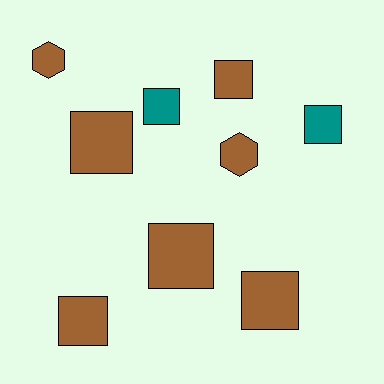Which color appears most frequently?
Brown, with 7 objects.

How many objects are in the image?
There are 9 objects.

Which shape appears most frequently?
Square, with 7 objects.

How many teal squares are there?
There are 2 teal squares.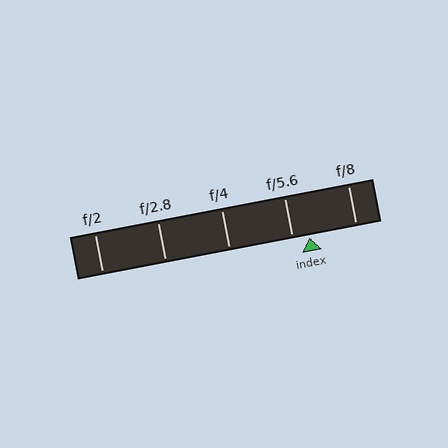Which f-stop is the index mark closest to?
The index mark is closest to f/5.6.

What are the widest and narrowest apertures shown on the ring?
The widest aperture shown is f/2 and the narrowest is f/8.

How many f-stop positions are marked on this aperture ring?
There are 5 f-stop positions marked.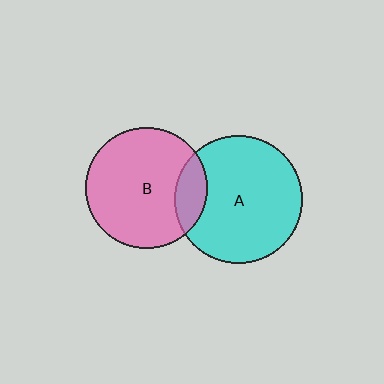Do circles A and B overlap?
Yes.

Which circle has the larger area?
Circle A (cyan).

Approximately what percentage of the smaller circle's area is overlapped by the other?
Approximately 15%.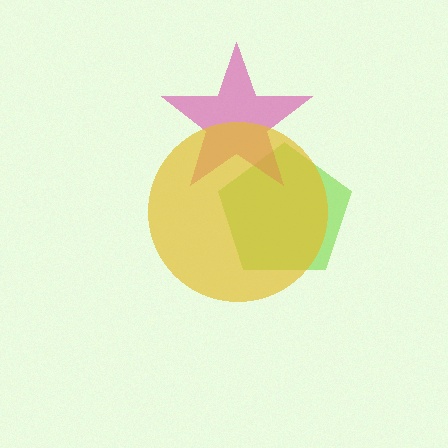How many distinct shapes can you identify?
There are 3 distinct shapes: a lime pentagon, a magenta star, a yellow circle.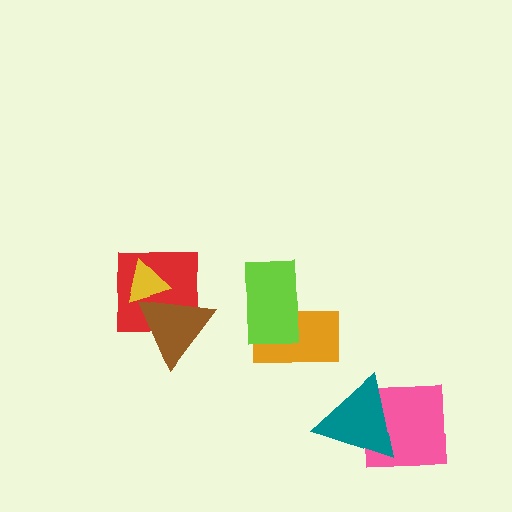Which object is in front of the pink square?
The teal triangle is in front of the pink square.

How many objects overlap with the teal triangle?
1 object overlaps with the teal triangle.